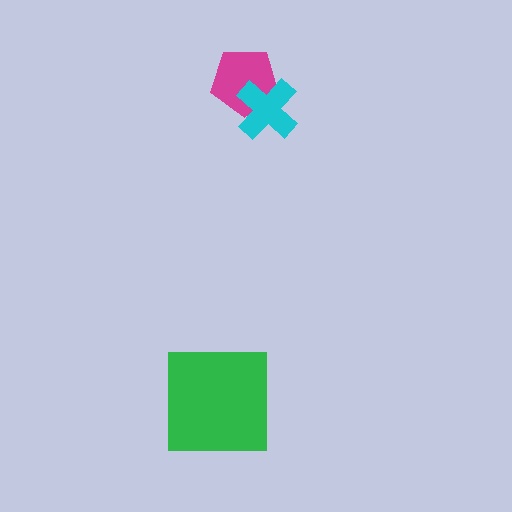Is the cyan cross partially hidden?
No, no other shape covers it.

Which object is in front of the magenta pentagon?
The cyan cross is in front of the magenta pentagon.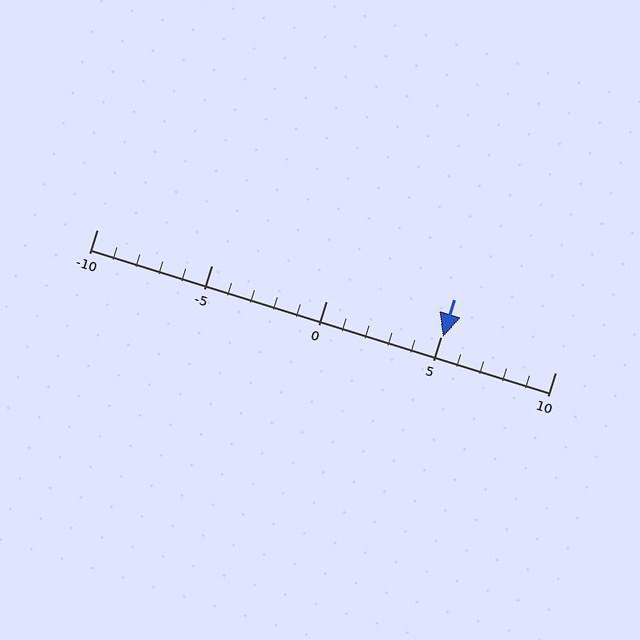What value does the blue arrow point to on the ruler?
The blue arrow points to approximately 5.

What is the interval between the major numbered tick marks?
The major tick marks are spaced 5 units apart.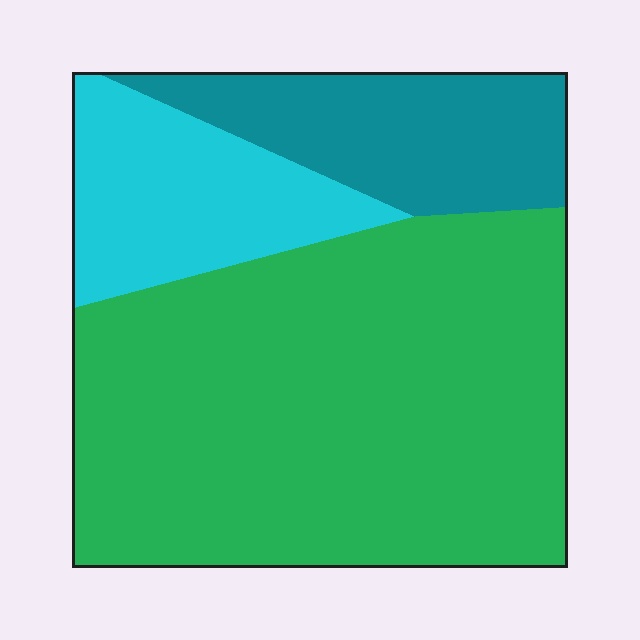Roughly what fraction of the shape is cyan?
Cyan takes up less than a quarter of the shape.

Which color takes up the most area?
Green, at roughly 65%.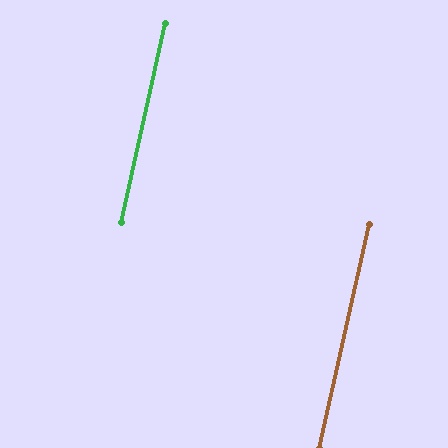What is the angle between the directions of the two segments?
Approximately 0 degrees.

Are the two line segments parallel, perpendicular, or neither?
Parallel — their directions differ by only 0.1°.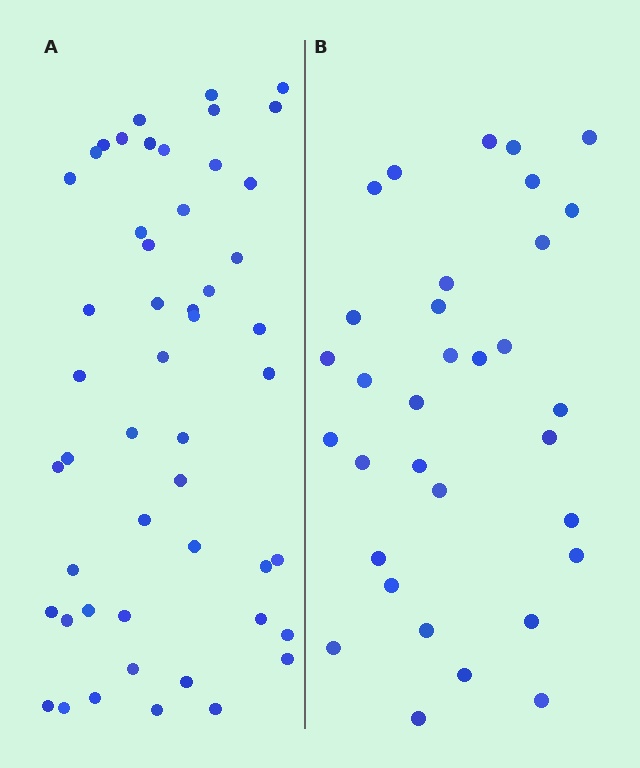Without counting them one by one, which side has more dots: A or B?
Region A (the left region) has more dots.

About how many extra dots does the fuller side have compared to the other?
Region A has approximately 15 more dots than region B.